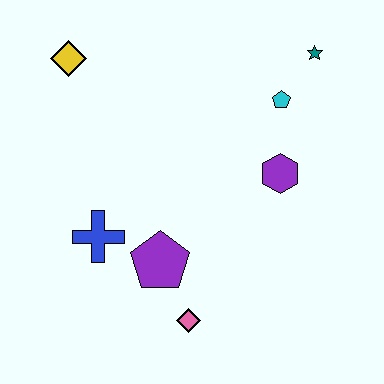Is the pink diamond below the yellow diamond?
Yes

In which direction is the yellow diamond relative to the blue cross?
The yellow diamond is above the blue cross.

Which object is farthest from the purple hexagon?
The yellow diamond is farthest from the purple hexagon.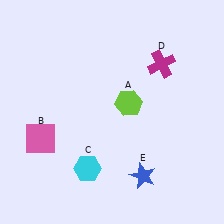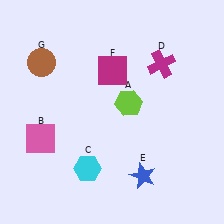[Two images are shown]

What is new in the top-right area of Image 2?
A magenta square (F) was added in the top-right area of Image 2.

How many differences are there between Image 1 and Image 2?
There are 2 differences between the two images.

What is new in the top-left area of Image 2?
A brown circle (G) was added in the top-left area of Image 2.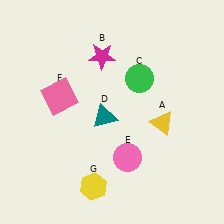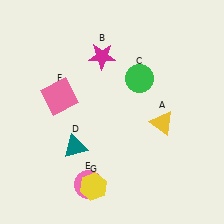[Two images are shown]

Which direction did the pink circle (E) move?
The pink circle (E) moved left.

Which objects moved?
The objects that moved are: the teal triangle (D), the pink circle (E).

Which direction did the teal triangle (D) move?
The teal triangle (D) moved down.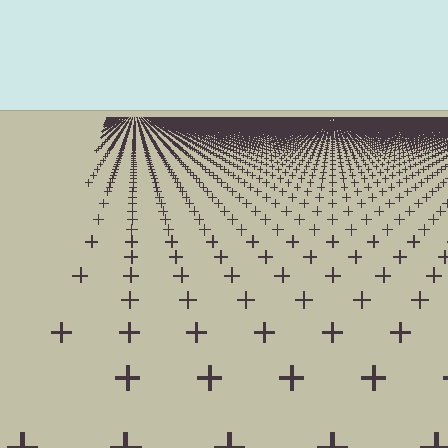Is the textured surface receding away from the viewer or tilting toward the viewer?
The surface is receding away from the viewer. Texture elements get smaller and denser toward the top.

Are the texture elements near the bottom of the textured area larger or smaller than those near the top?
Larger. Near the bottom, elements are closer to the viewer and appear at a bigger on-screen size.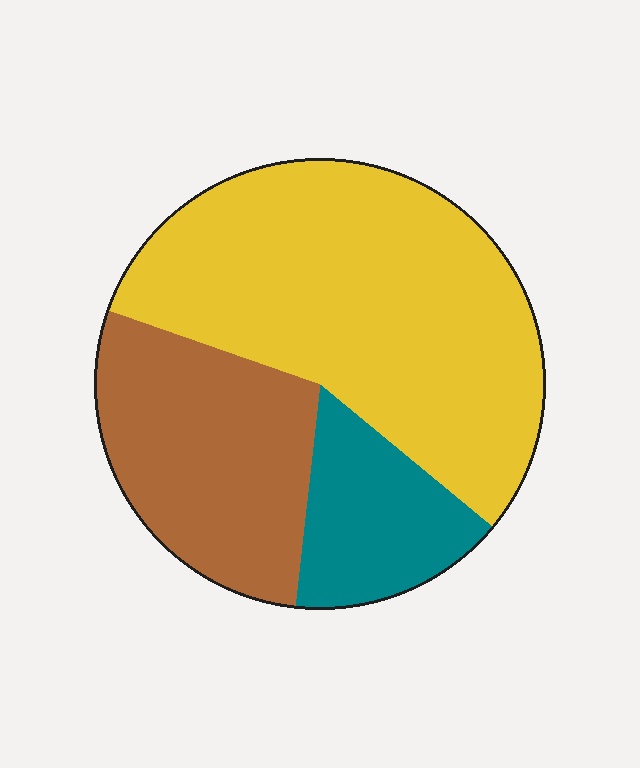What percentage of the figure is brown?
Brown covers roughly 30% of the figure.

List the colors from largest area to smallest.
From largest to smallest: yellow, brown, teal.